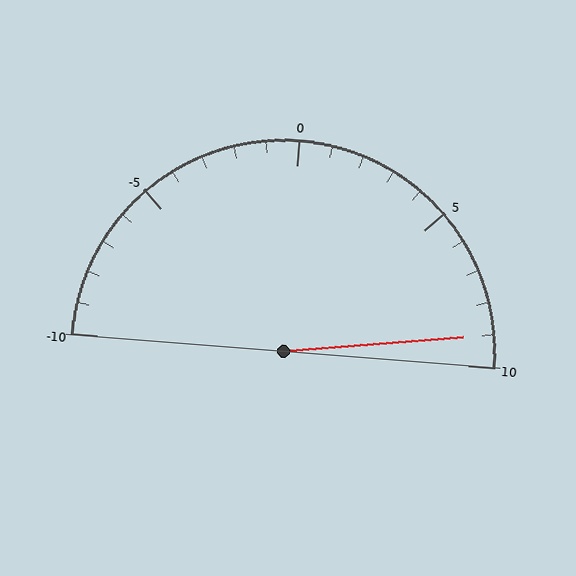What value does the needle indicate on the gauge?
The needle indicates approximately 9.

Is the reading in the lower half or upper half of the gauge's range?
The reading is in the upper half of the range (-10 to 10).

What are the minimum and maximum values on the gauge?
The gauge ranges from -10 to 10.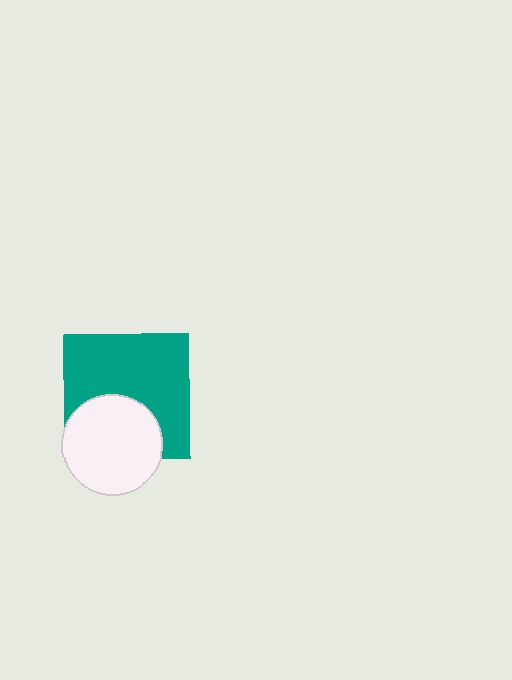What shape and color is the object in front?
The object in front is a white circle.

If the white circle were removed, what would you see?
You would see the complete teal square.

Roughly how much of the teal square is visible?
Most of it is visible (roughly 66%).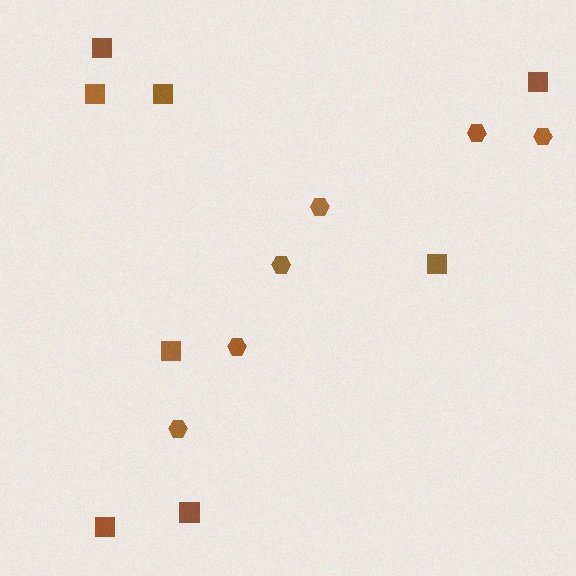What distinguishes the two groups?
There are 2 groups: one group of hexagons (6) and one group of squares (8).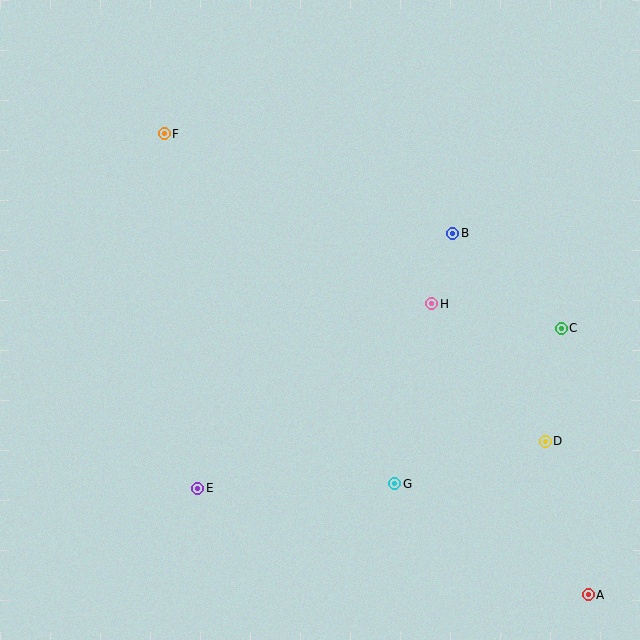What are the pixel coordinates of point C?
Point C is at (561, 328).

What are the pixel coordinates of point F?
Point F is at (164, 134).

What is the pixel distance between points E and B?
The distance between E and B is 361 pixels.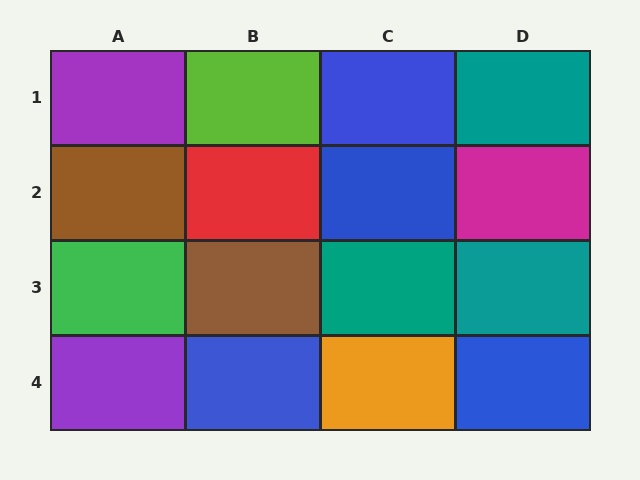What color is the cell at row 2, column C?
Blue.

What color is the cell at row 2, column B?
Red.